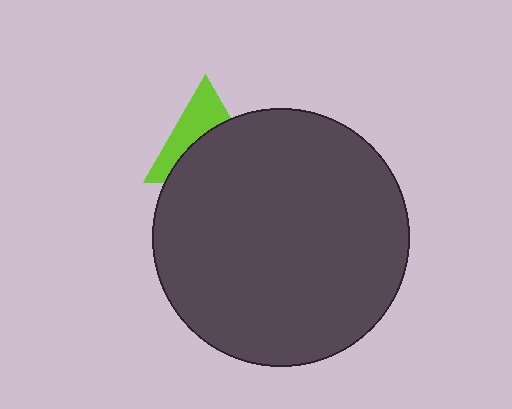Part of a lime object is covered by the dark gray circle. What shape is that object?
It is a triangle.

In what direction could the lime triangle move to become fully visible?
The lime triangle could move up. That would shift it out from behind the dark gray circle entirely.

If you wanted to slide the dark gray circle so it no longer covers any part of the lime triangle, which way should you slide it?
Slide it down — that is the most direct way to separate the two shapes.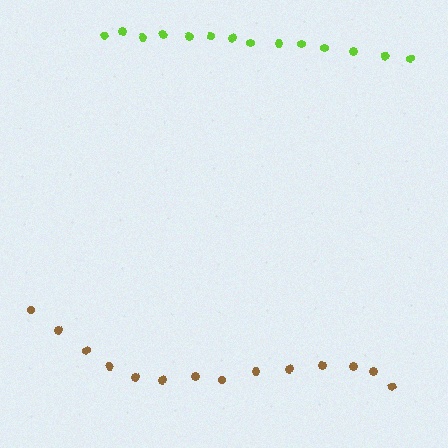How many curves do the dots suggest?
There are 2 distinct paths.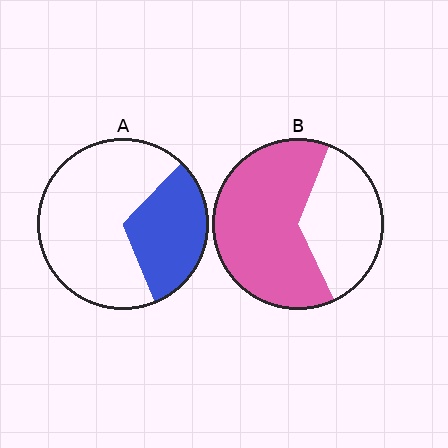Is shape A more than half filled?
No.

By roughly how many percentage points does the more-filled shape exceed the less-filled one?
By roughly 30 percentage points (B over A).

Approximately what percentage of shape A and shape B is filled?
A is approximately 30% and B is approximately 65%.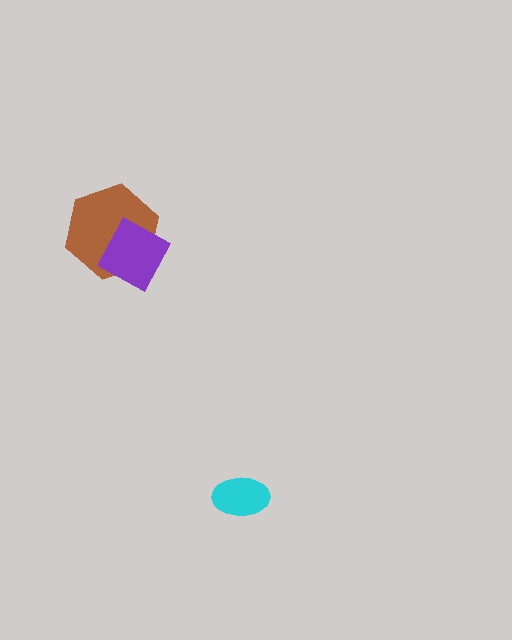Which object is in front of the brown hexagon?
The purple diamond is in front of the brown hexagon.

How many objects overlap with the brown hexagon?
1 object overlaps with the brown hexagon.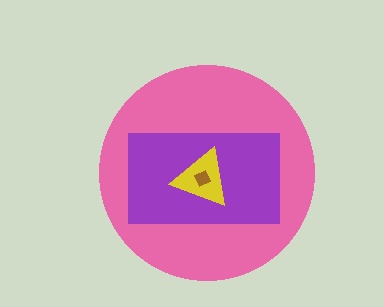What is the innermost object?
The brown diamond.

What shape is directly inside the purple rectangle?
The yellow triangle.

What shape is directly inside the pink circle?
The purple rectangle.